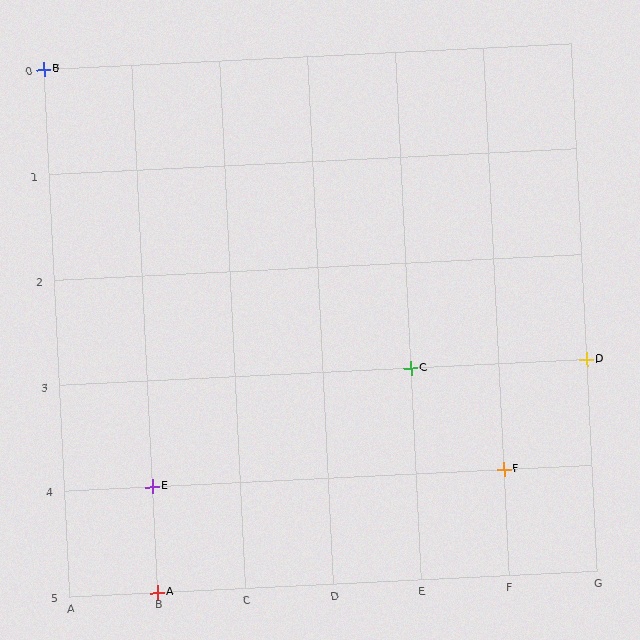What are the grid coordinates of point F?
Point F is at grid coordinates (F, 4).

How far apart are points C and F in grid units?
Points C and F are 1 column and 1 row apart (about 1.4 grid units diagonally).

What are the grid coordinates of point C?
Point C is at grid coordinates (E, 3).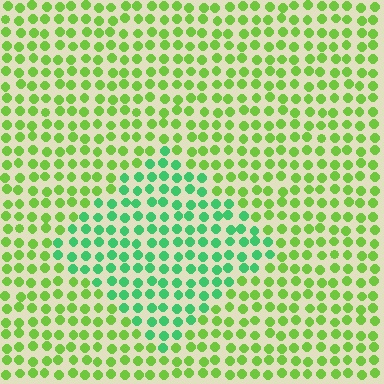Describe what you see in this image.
The image is filled with small lime elements in a uniform arrangement. A diamond-shaped region is visible where the elements are tinted to a slightly different hue, forming a subtle color boundary.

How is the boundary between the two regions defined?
The boundary is defined purely by a slight shift in hue (about 41 degrees). Spacing, size, and orientation are identical on both sides.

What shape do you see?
I see a diamond.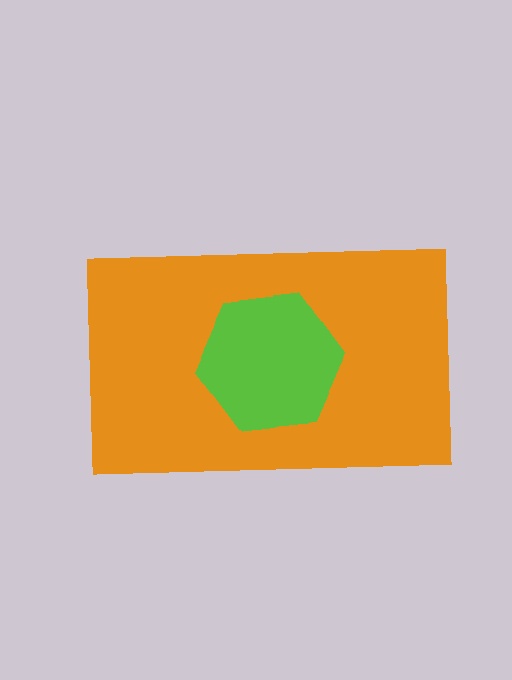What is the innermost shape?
The lime hexagon.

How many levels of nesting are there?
2.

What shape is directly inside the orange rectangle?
The lime hexagon.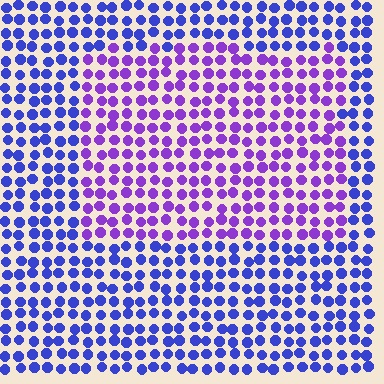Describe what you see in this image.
The image is filled with small blue elements in a uniform arrangement. A rectangle-shaped region is visible where the elements are tinted to a slightly different hue, forming a subtle color boundary.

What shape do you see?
I see a rectangle.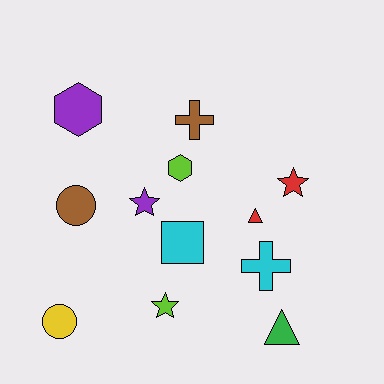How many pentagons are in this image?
There are no pentagons.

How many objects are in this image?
There are 12 objects.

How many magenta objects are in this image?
There are no magenta objects.